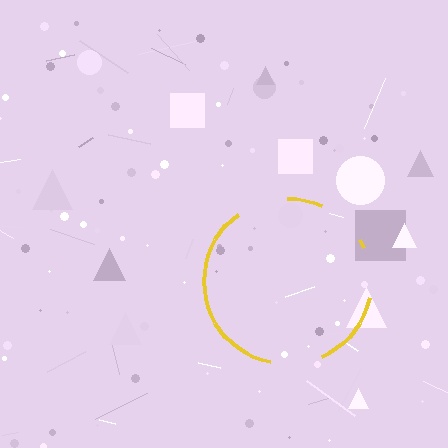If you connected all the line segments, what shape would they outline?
They would outline a circle.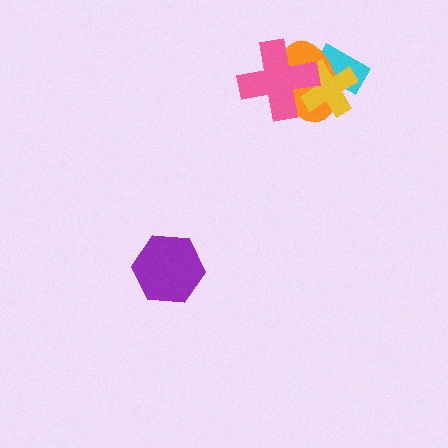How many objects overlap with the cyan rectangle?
2 objects overlap with the cyan rectangle.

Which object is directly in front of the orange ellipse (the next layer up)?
The yellow cross is directly in front of the orange ellipse.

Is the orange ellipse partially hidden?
Yes, it is partially covered by another shape.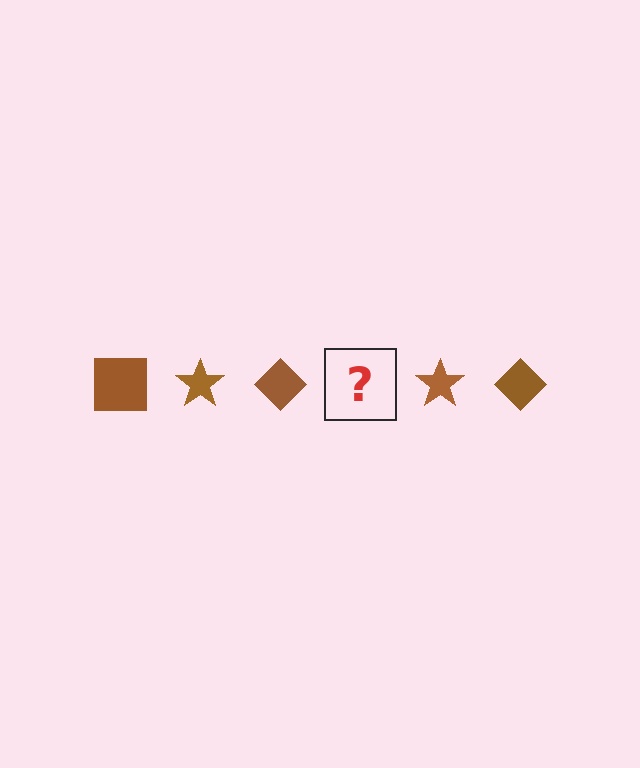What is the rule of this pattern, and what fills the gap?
The rule is that the pattern cycles through square, star, diamond shapes in brown. The gap should be filled with a brown square.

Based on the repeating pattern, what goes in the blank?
The blank should be a brown square.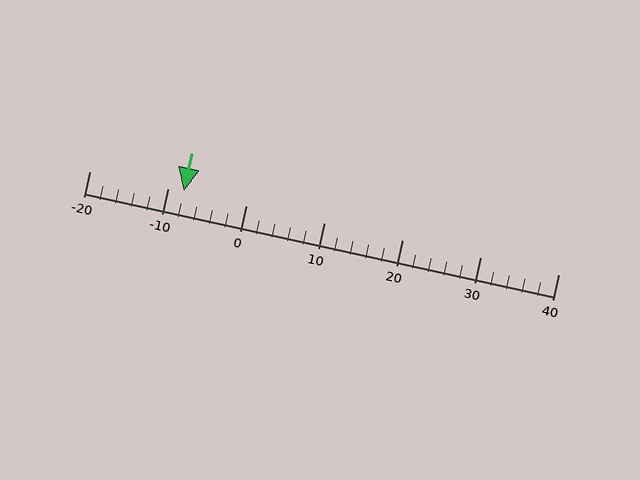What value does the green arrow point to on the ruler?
The green arrow points to approximately -8.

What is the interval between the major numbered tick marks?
The major tick marks are spaced 10 units apart.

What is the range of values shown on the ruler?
The ruler shows values from -20 to 40.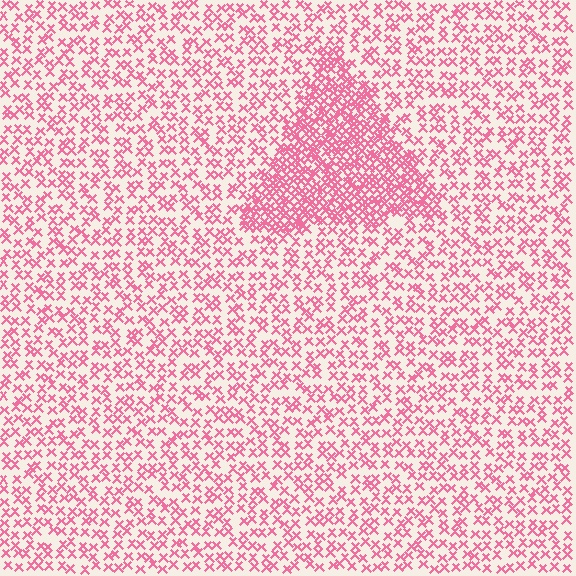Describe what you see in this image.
The image contains small pink elements arranged at two different densities. A triangle-shaped region is visible where the elements are more densely packed than the surrounding area.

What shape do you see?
I see a triangle.